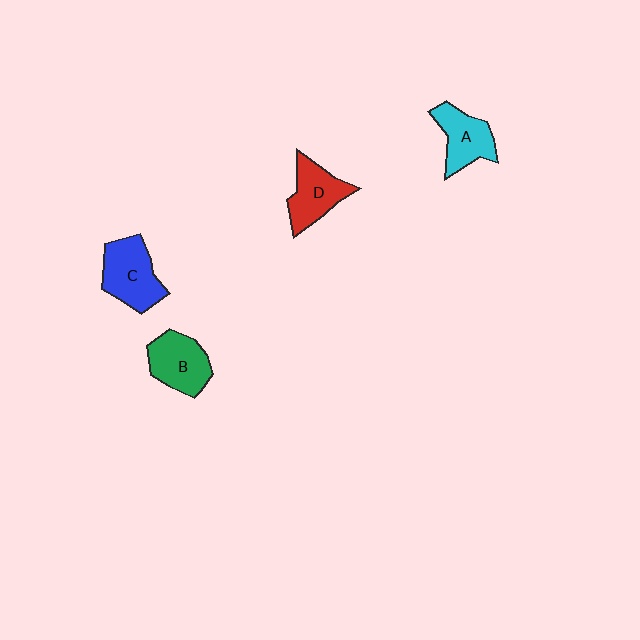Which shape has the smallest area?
Shape A (cyan).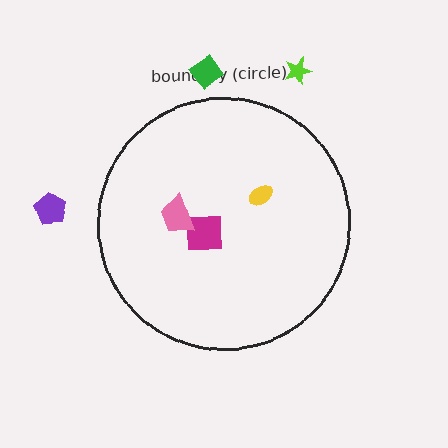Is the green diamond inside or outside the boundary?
Outside.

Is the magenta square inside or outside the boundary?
Inside.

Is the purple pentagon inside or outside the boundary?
Outside.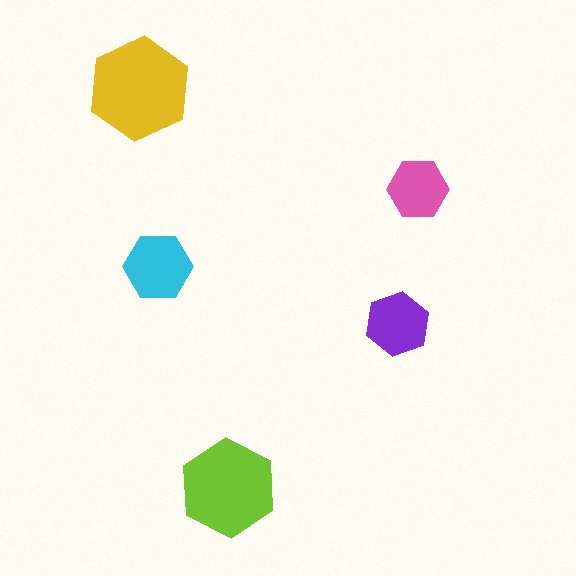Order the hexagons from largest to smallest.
the yellow one, the lime one, the cyan one, the purple one, the pink one.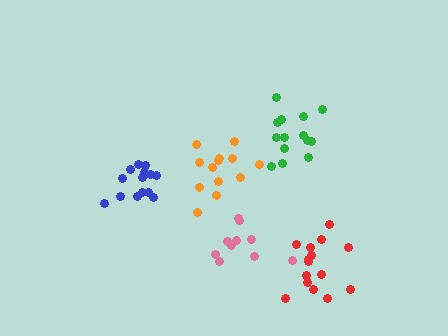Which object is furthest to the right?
The red cluster is rightmost.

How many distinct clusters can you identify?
There are 5 distinct clusters.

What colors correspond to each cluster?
The clusters are colored: orange, blue, red, pink, green.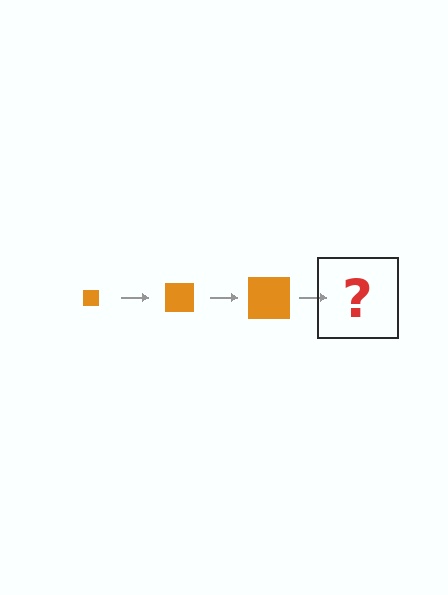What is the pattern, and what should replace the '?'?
The pattern is that the square gets progressively larger each step. The '?' should be an orange square, larger than the previous one.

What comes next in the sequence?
The next element should be an orange square, larger than the previous one.